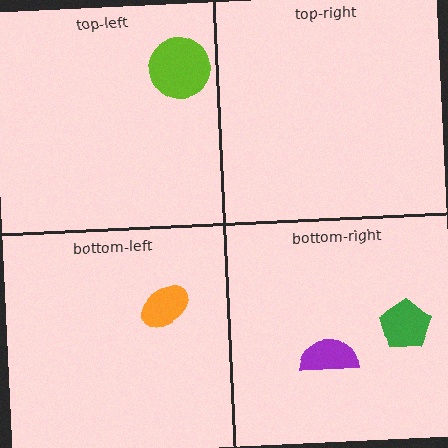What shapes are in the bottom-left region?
The orange ellipse.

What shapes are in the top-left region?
The lime circle.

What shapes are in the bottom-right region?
The green pentagon, the purple semicircle.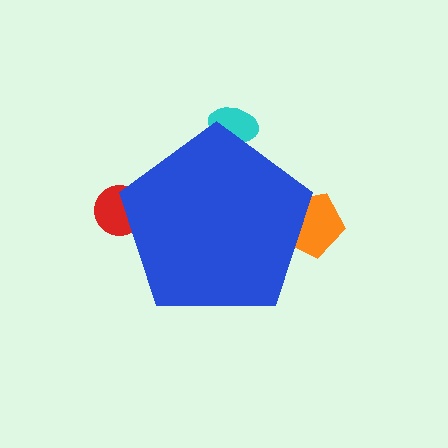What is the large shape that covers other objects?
A blue pentagon.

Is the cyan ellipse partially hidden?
Yes, the cyan ellipse is partially hidden behind the blue pentagon.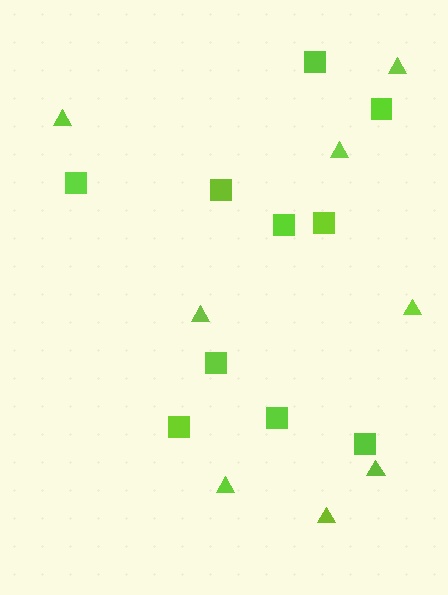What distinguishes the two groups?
There are 2 groups: one group of squares (10) and one group of triangles (8).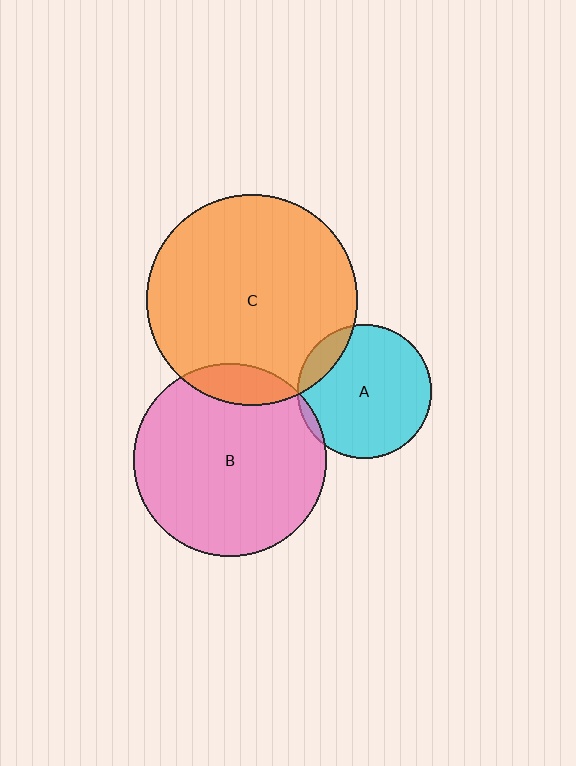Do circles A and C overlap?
Yes.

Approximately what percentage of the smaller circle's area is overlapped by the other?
Approximately 10%.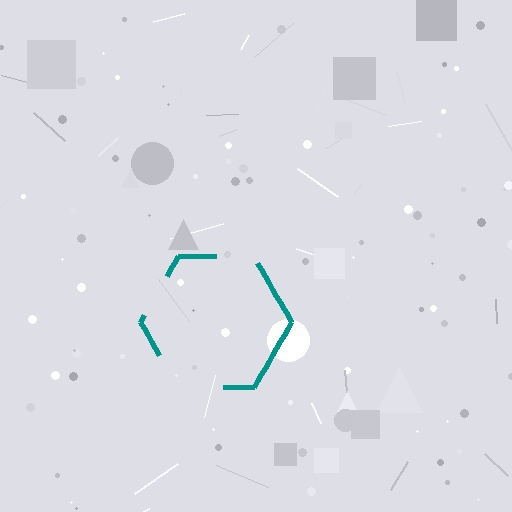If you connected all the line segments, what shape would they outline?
They would outline a hexagon.